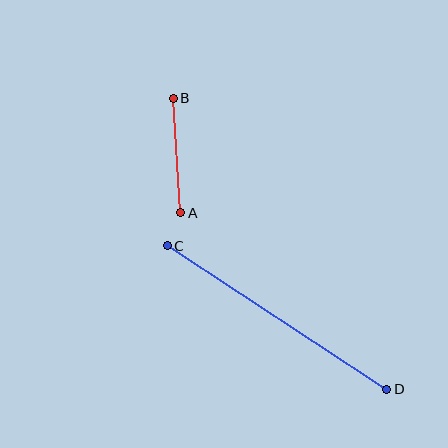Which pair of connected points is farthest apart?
Points C and D are farthest apart.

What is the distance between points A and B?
The distance is approximately 115 pixels.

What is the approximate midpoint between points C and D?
The midpoint is at approximately (277, 318) pixels.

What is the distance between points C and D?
The distance is approximately 262 pixels.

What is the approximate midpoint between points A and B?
The midpoint is at approximately (177, 156) pixels.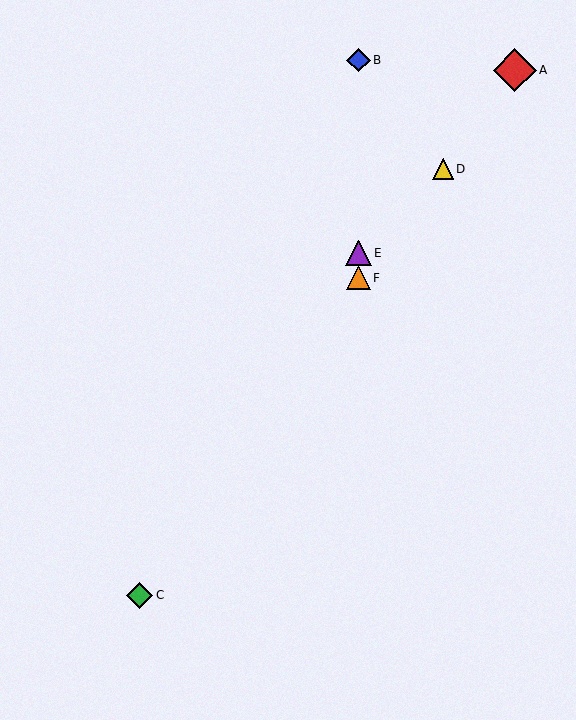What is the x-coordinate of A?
Object A is at x≈515.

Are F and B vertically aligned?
Yes, both are at x≈358.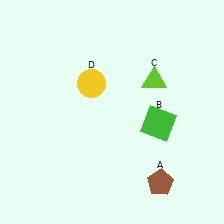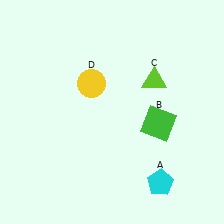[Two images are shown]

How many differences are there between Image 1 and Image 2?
There is 1 difference between the two images.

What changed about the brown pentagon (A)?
In Image 1, A is brown. In Image 2, it changed to cyan.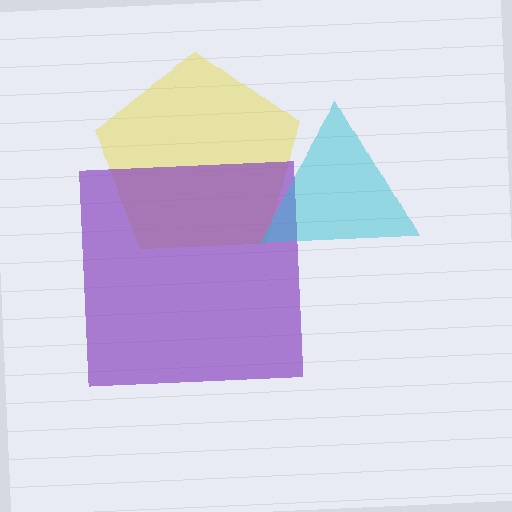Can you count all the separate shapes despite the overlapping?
Yes, there are 3 separate shapes.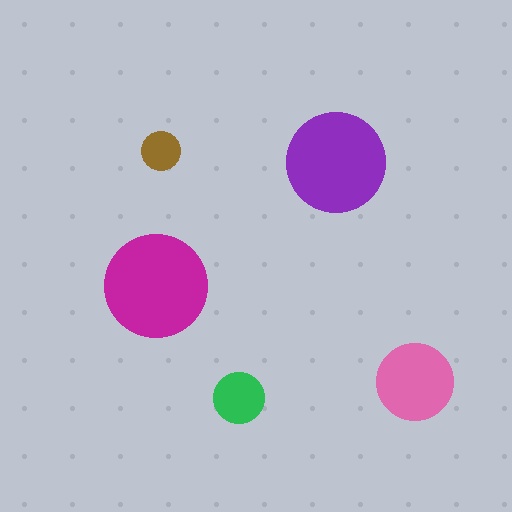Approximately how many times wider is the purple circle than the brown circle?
About 2.5 times wider.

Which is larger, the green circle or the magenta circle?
The magenta one.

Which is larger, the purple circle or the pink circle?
The purple one.